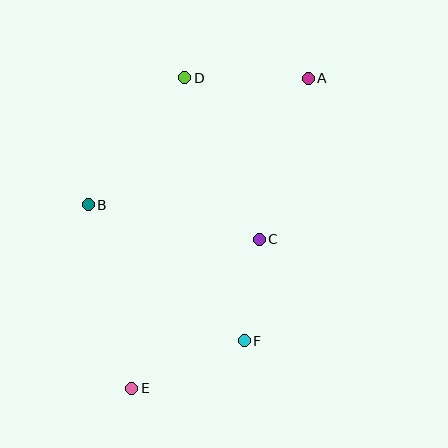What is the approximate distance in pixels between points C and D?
The distance between C and D is approximately 178 pixels.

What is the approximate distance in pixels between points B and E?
The distance between B and E is approximately 189 pixels.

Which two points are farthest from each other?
Points A and E are farthest from each other.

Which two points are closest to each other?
Points C and F are closest to each other.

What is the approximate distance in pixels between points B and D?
The distance between B and D is approximately 159 pixels.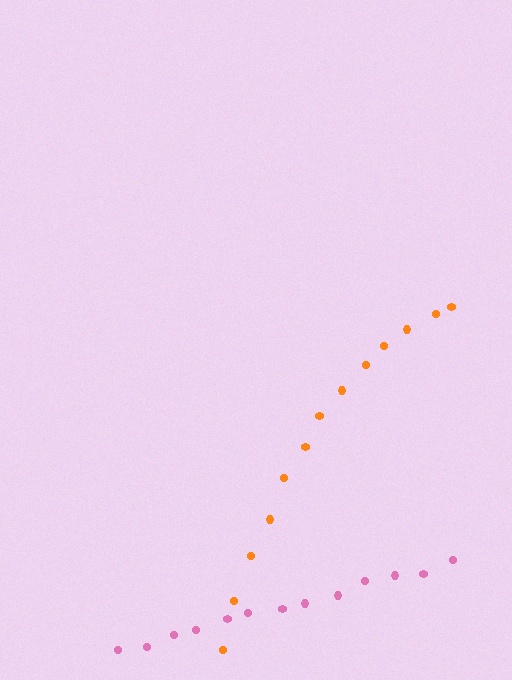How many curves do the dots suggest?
There are 2 distinct paths.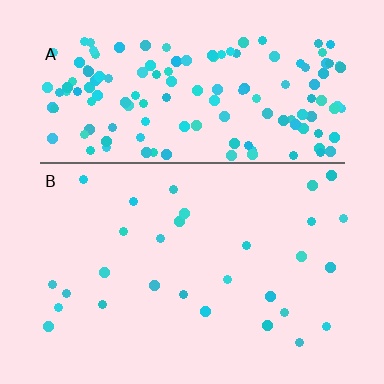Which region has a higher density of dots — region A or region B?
A (the top).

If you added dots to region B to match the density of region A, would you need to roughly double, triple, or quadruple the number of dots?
Approximately quadruple.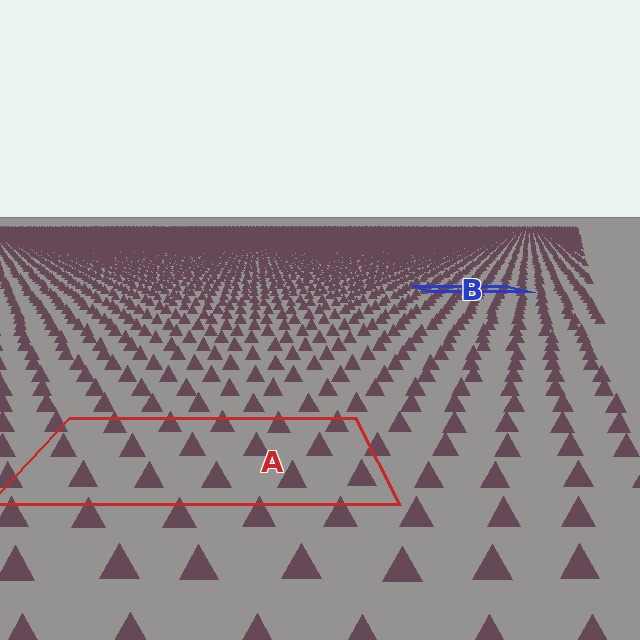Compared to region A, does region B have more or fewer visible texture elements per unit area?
Region B has more texture elements per unit area — they are packed more densely because it is farther away.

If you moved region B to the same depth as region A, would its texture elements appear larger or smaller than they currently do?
They would appear larger. At a closer depth, the same texture elements are projected at a bigger on-screen size.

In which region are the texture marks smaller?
The texture marks are smaller in region B, because it is farther away.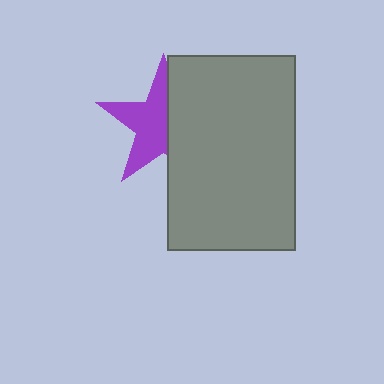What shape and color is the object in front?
The object in front is a gray rectangle.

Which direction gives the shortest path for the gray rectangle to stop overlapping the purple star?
Moving right gives the shortest separation.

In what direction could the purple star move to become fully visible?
The purple star could move left. That would shift it out from behind the gray rectangle entirely.